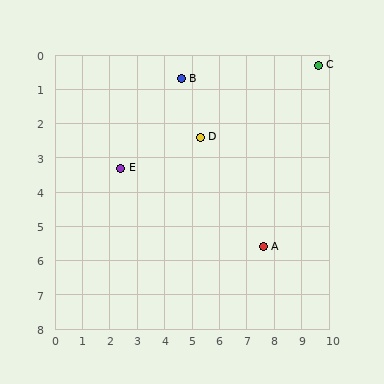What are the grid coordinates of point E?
Point E is at approximately (2.4, 3.3).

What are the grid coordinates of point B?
Point B is at approximately (4.6, 0.7).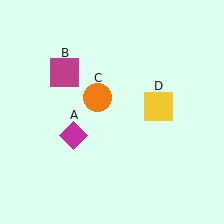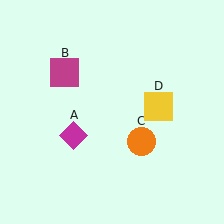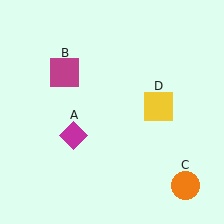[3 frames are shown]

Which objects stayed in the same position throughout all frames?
Magenta diamond (object A) and magenta square (object B) and yellow square (object D) remained stationary.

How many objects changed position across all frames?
1 object changed position: orange circle (object C).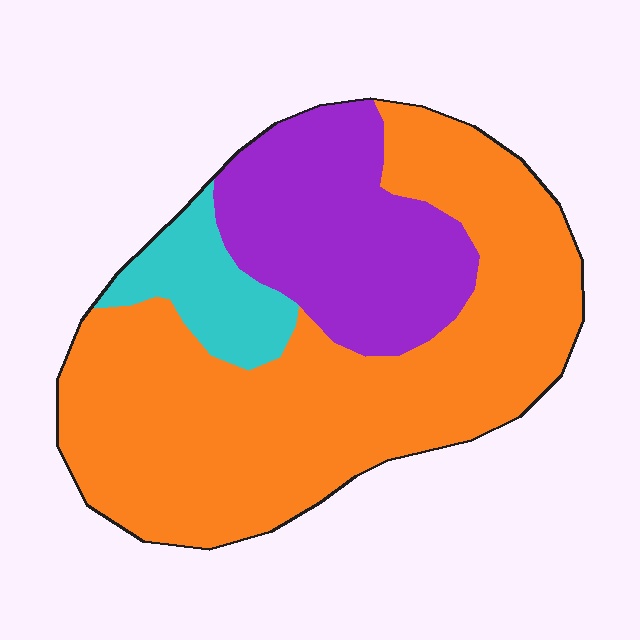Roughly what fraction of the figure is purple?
Purple takes up about one quarter (1/4) of the figure.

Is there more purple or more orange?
Orange.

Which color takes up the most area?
Orange, at roughly 65%.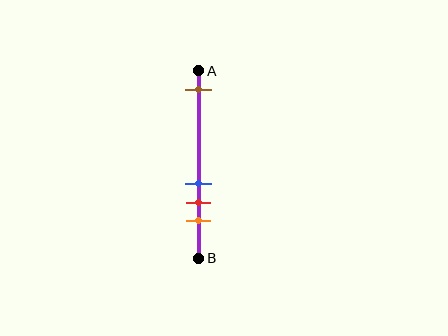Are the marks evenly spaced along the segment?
No, the marks are not evenly spaced.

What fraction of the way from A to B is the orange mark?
The orange mark is approximately 80% (0.8) of the way from A to B.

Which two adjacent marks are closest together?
The blue and red marks are the closest adjacent pair.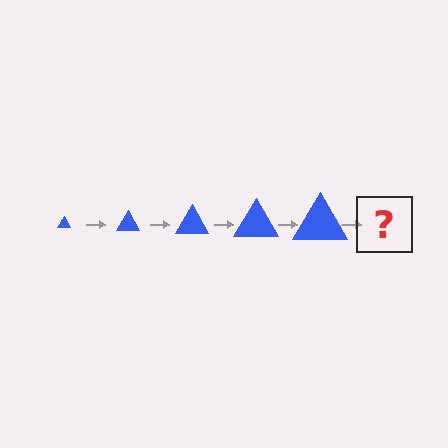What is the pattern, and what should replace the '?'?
The pattern is that the triangle gets progressively larger each step. The '?' should be a blue triangle, larger than the previous one.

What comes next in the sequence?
The next element should be a blue triangle, larger than the previous one.